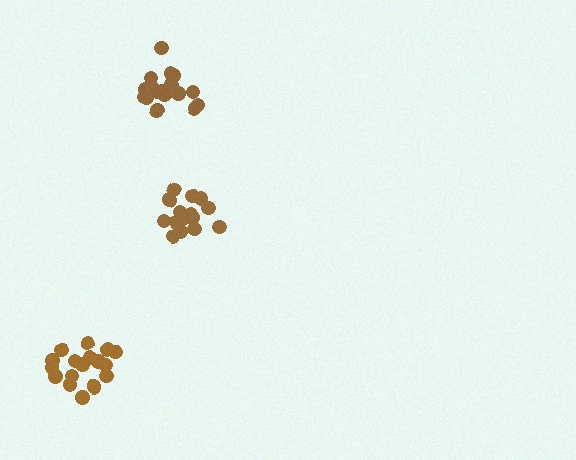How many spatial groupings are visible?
There are 3 spatial groupings.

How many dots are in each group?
Group 1: 15 dots, Group 2: 19 dots, Group 3: 19 dots (53 total).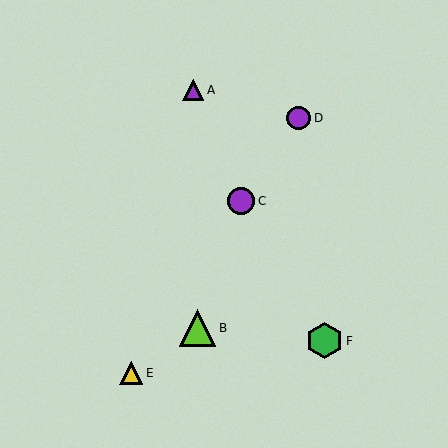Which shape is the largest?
The lime triangle (labeled B) is the largest.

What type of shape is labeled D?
Shape D is a purple circle.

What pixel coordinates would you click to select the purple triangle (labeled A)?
Click at (193, 90) to select the purple triangle A.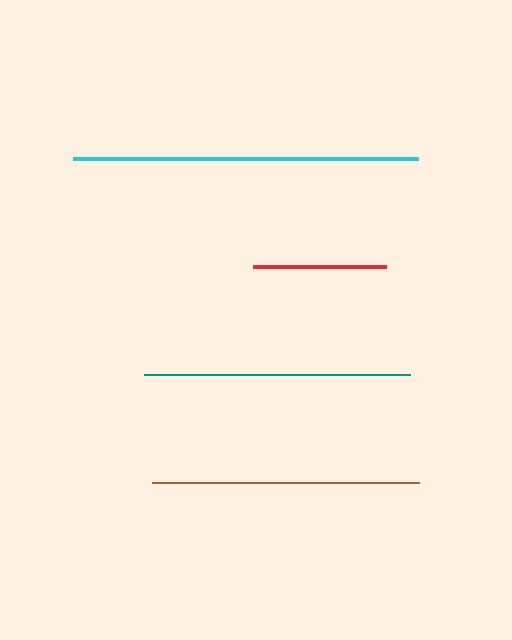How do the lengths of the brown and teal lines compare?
The brown and teal lines are approximately the same length.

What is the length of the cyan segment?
The cyan segment is approximately 345 pixels long.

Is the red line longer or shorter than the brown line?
The brown line is longer than the red line.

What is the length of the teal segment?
The teal segment is approximately 266 pixels long.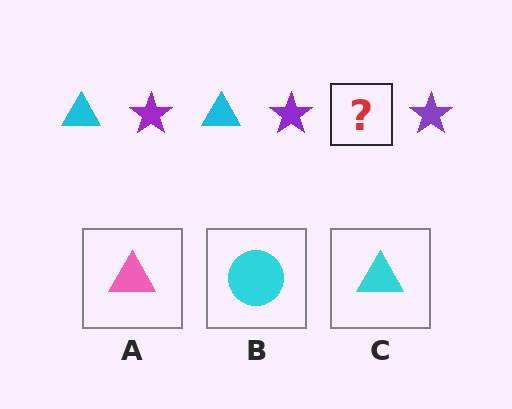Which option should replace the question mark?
Option C.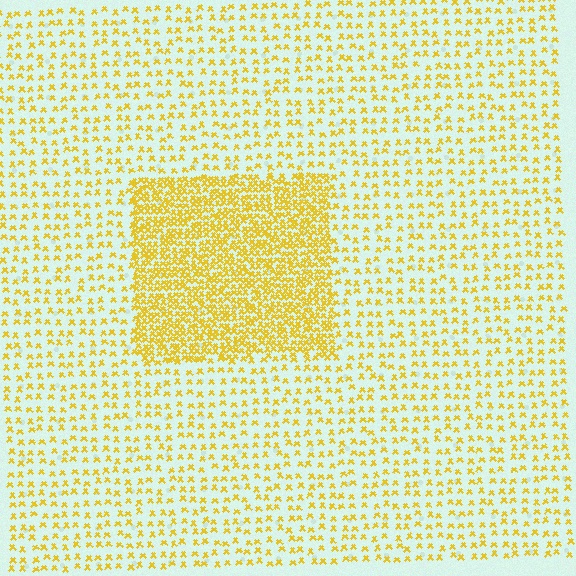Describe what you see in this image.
The image contains small yellow elements arranged at two different densities. A rectangle-shaped region is visible where the elements are more densely packed than the surrounding area.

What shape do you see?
I see a rectangle.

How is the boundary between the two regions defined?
The boundary is defined by a change in element density (approximately 2.8x ratio). All elements are the same color, size, and shape.